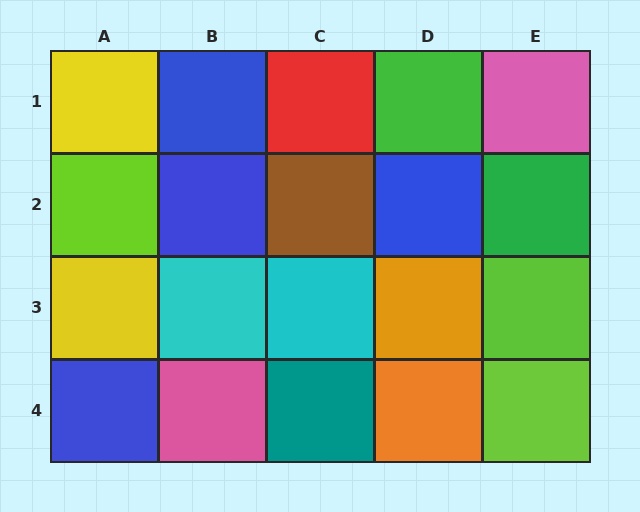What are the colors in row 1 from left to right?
Yellow, blue, red, green, pink.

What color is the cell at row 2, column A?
Lime.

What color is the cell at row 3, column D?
Orange.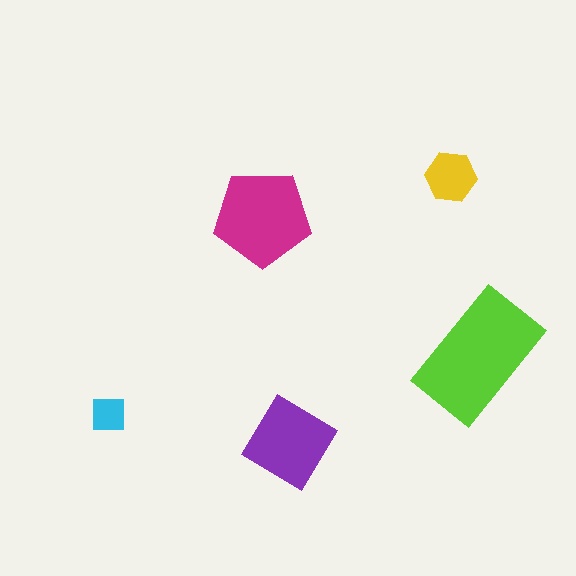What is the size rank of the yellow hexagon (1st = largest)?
4th.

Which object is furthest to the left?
The cyan square is leftmost.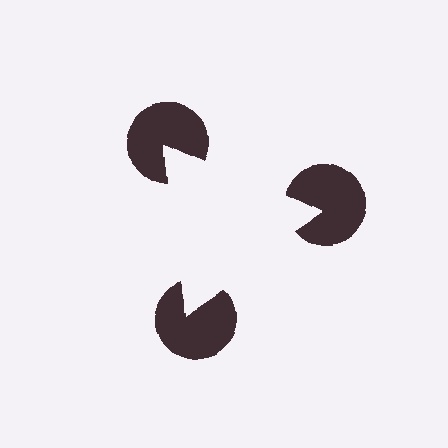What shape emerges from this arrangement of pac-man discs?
An illusory triangle — its edges are inferred from the aligned wedge cuts in the pac-man discs, not physically drawn.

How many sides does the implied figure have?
3 sides.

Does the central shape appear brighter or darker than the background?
It typically appears slightly brighter than the background, even though no actual brightness change is drawn.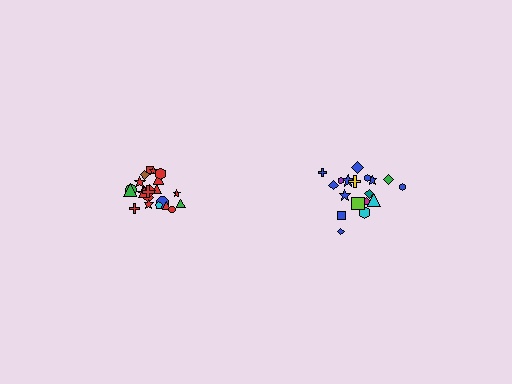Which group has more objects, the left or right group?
The left group.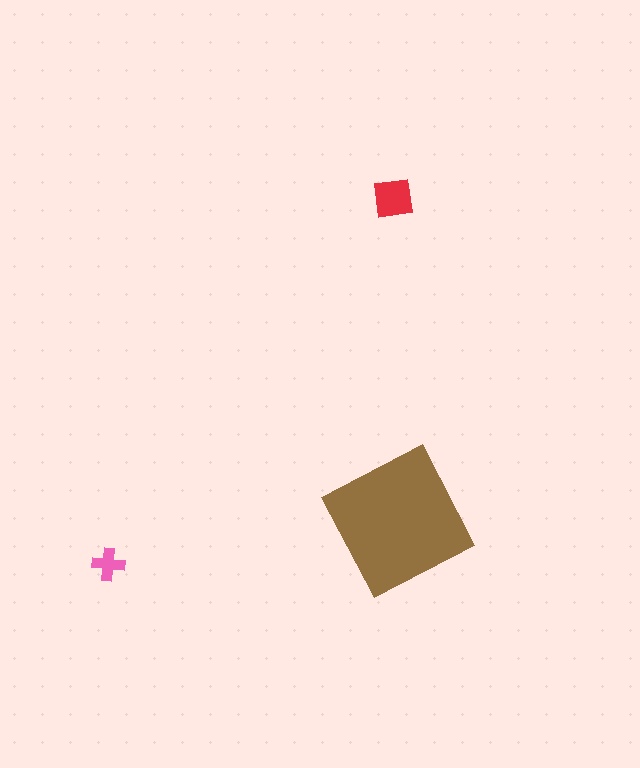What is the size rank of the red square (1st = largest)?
2nd.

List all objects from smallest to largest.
The pink cross, the red square, the brown square.